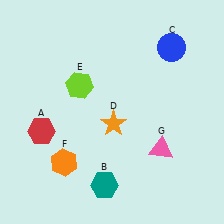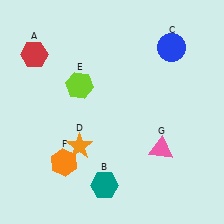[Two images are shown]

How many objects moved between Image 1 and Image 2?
2 objects moved between the two images.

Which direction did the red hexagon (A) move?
The red hexagon (A) moved up.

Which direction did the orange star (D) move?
The orange star (D) moved left.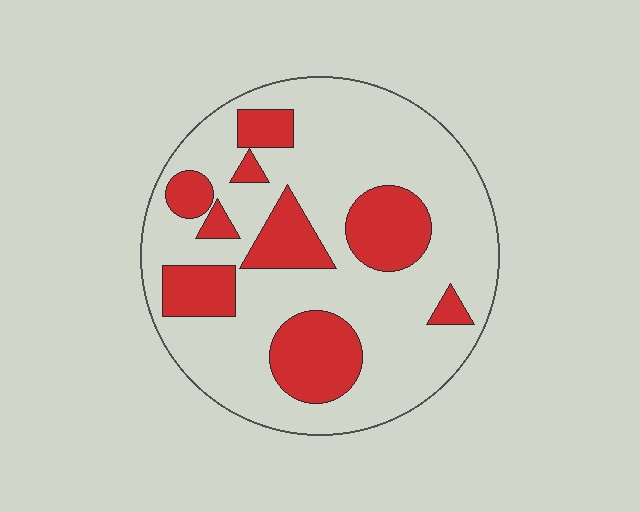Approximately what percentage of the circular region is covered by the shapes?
Approximately 25%.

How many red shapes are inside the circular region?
9.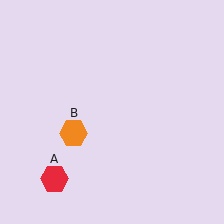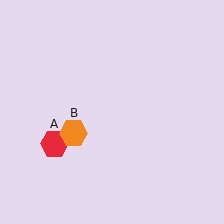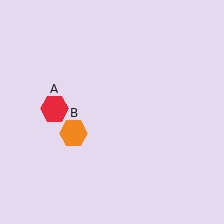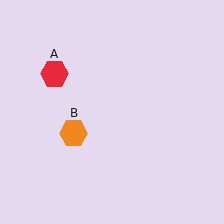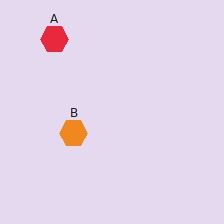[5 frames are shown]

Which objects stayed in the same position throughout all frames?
Orange hexagon (object B) remained stationary.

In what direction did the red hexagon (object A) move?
The red hexagon (object A) moved up.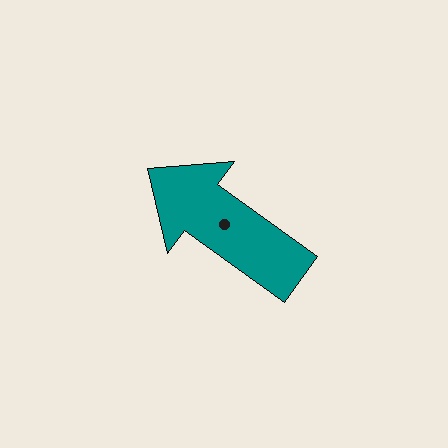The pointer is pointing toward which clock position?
Roughly 10 o'clock.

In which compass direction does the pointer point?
Northwest.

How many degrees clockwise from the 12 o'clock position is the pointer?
Approximately 306 degrees.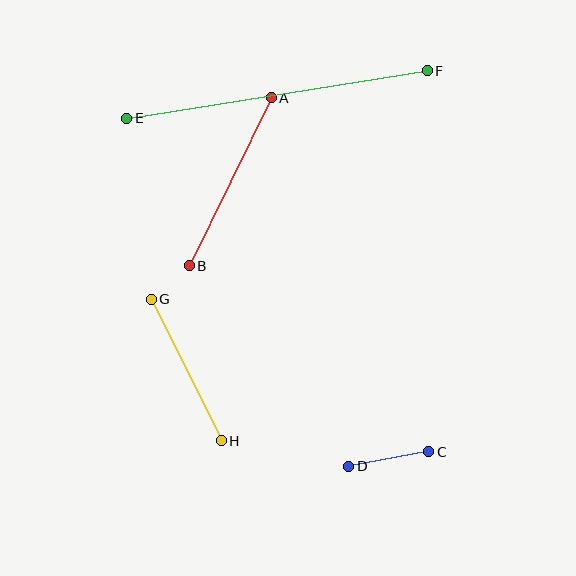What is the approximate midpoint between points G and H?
The midpoint is at approximately (186, 370) pixels.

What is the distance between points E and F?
The distance is approximately 305 pixels.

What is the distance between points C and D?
The distance is approximately 82 pixels.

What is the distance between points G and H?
The distance is approximately 158 pixels.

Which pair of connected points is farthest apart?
Points E and F are farthest apart.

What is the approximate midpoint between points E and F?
The midpoint is at approximately (277, 95) pixels.